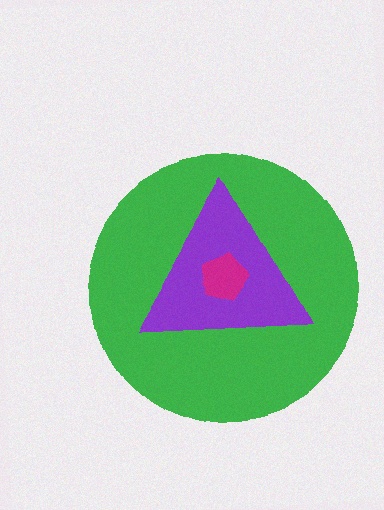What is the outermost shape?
The green circle.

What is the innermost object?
The magenta pentagon.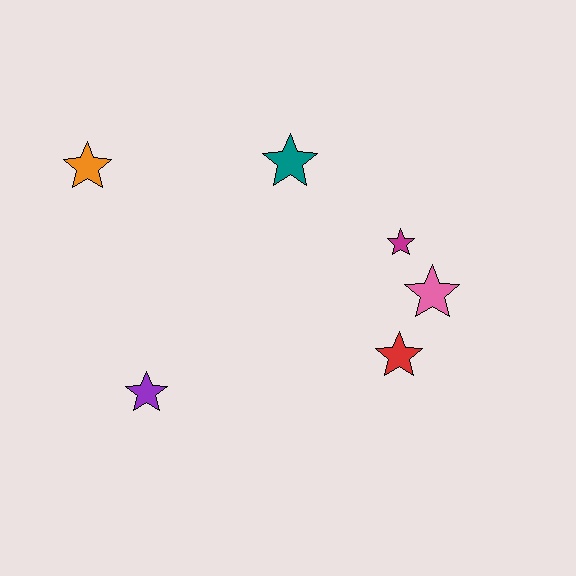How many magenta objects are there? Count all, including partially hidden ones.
There is 1 magenta object.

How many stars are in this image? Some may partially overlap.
There are 6 stars.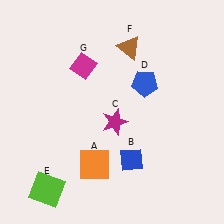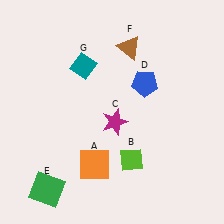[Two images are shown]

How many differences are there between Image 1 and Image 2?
There are 3 differences between the two images.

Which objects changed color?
B changed from blue to lime. E changed from lime to green. G changed from magenta to teal.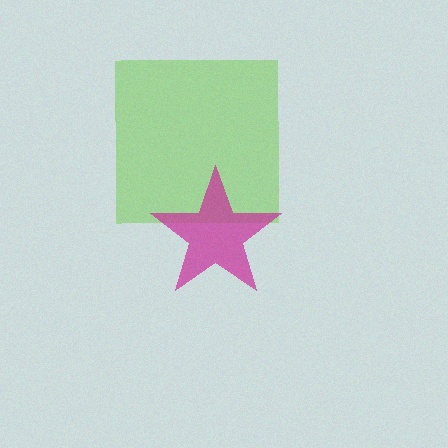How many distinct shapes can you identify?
There are 2 distinct shapes: a lime square, a magenta star.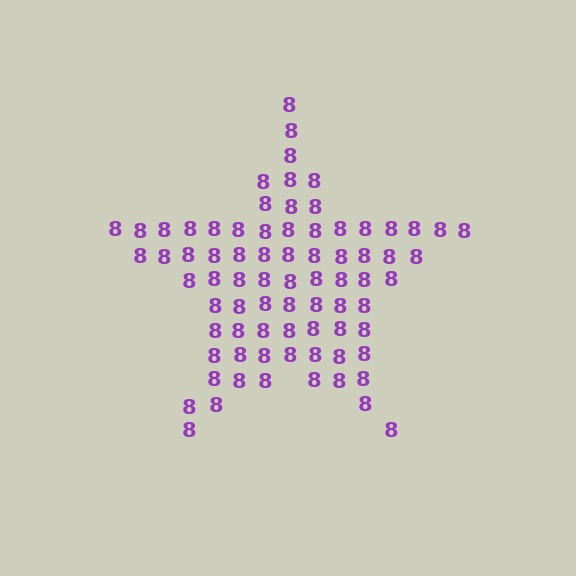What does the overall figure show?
The overall figure shows a star.